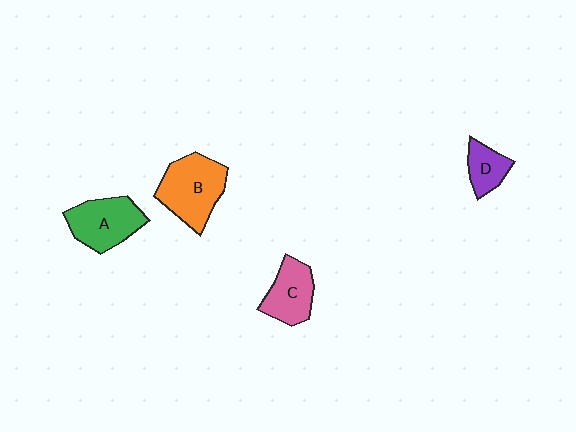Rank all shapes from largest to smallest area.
From largest to smallest: B (orange), A (green), C (pink), D (purple).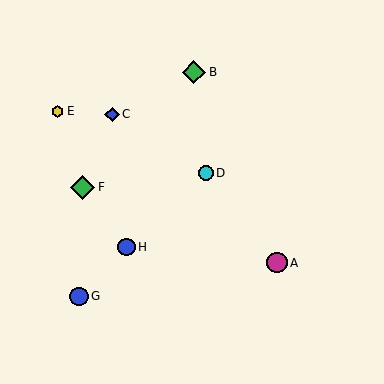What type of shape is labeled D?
Shape D is a cyan circle.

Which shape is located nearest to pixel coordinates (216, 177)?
The cyan circle (labeled D) at (206, 173) is nearest to that location.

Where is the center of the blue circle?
The center of the blue circle is at (79, 296).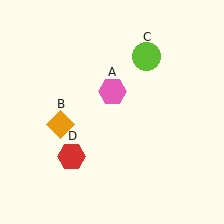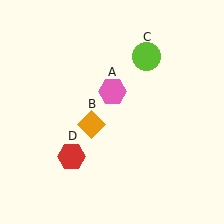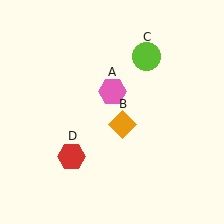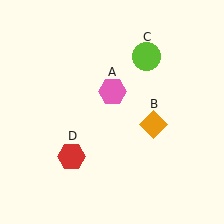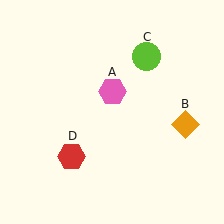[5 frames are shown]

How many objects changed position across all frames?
1 object changed position: orange diamond (object B).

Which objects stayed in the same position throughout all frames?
Pink hexagon (object A) and lime circle (object C) and red hexagon (object D) remained stationary.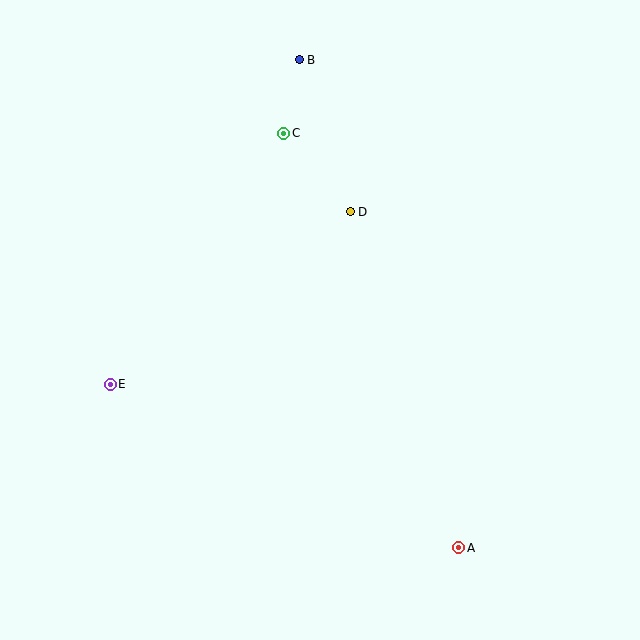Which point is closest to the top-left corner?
Point B is closest to the top-left corner.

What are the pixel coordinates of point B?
Point B is at (299, 60).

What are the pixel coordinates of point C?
Point C is at (284, 133).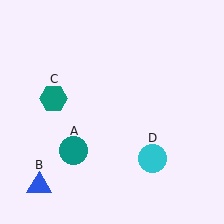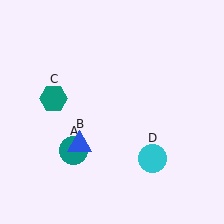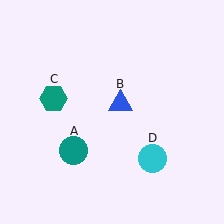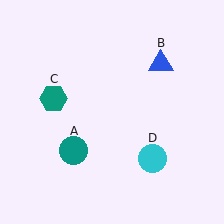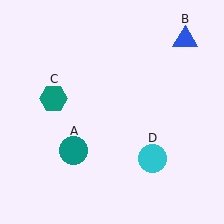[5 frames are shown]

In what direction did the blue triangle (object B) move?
The blue triangle (object B) moved up and to the right.